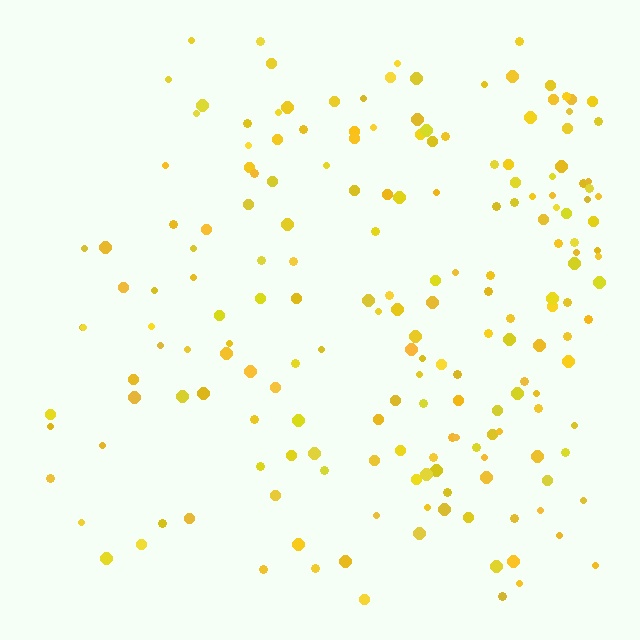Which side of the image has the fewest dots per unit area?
The left.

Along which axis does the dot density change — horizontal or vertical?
Horizontal.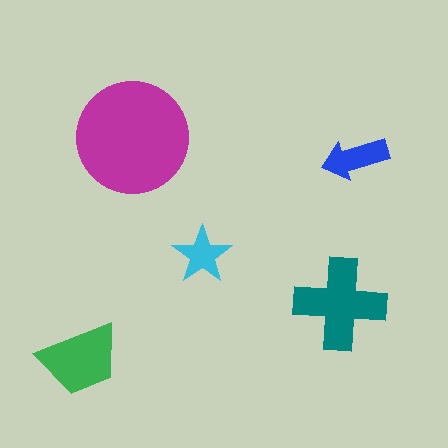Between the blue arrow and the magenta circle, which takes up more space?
The magenta circle.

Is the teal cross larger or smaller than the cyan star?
Larger.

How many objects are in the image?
There are 5 objects in the image.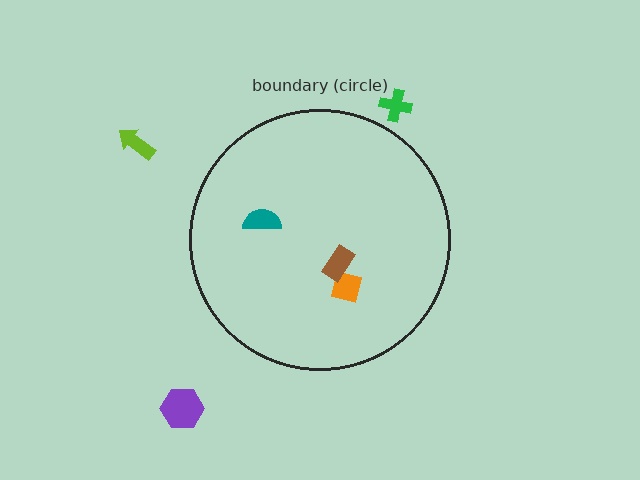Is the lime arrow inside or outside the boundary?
Outside.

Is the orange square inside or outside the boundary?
Inside.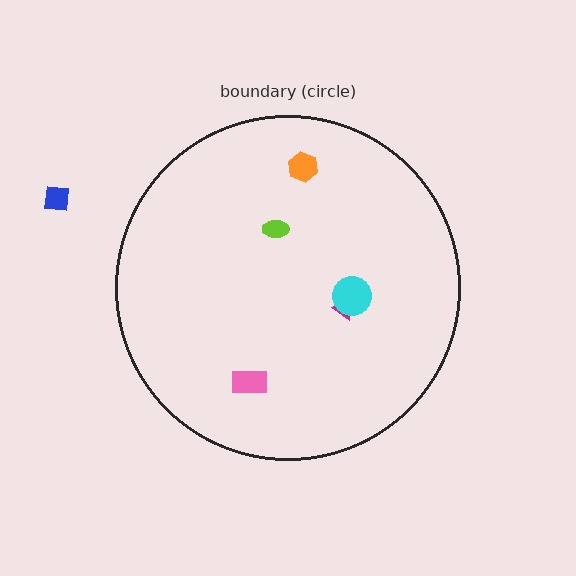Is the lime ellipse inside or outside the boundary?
Inside.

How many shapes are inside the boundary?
5 inside, 1 outside.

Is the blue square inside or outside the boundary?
Outside.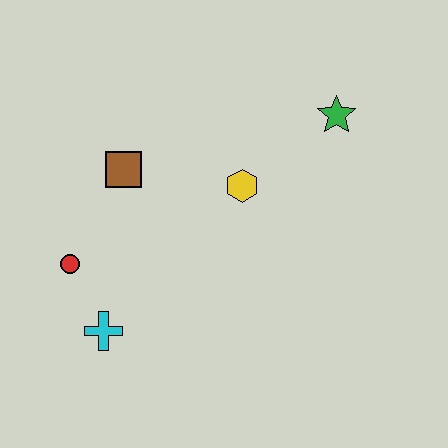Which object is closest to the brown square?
The red circle is closest to the brown square.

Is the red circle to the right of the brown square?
No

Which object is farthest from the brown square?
The green star is farthest from the brown square.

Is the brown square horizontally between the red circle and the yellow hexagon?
Yes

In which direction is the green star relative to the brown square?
The green star is to the right of the brown square.